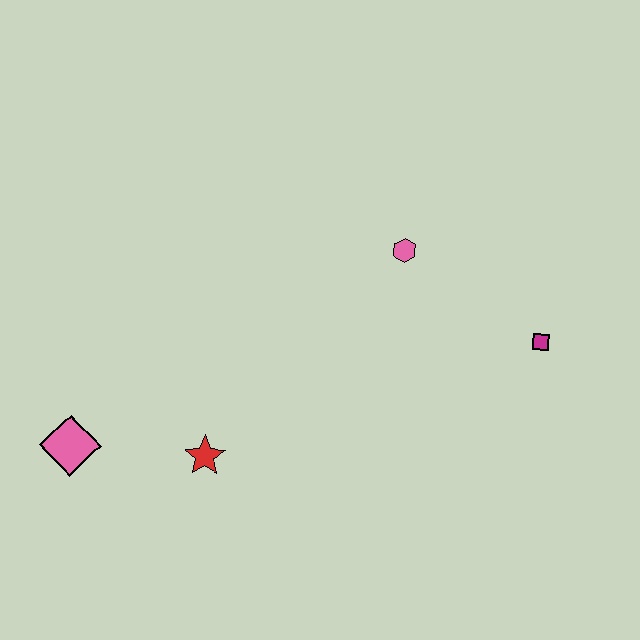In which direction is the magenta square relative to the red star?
The magenta square is to the right of the red star.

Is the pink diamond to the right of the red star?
No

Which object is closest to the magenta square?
The pink hexagon is closest to the magenta square.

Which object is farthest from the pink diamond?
The magenta square is farthest from the pink diamond.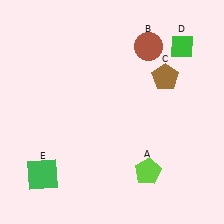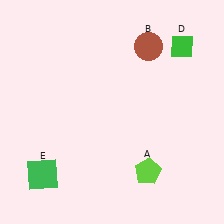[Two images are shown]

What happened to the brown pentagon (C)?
The brown pentagon (C) was removed in Image 2. It was in the top-right area of Image 1.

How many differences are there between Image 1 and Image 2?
There is 1 difference between the two images.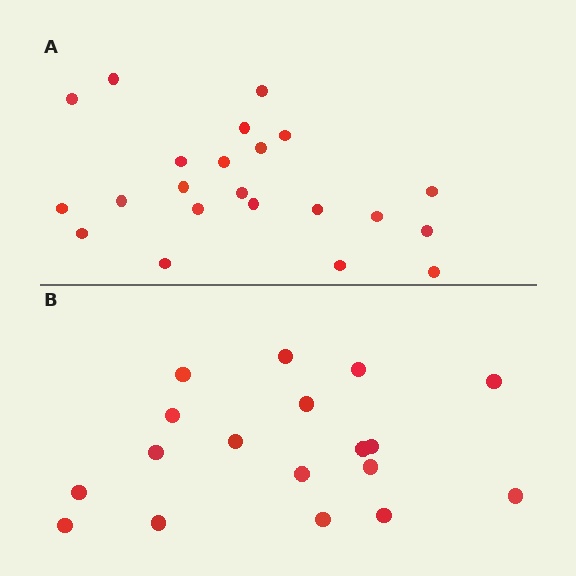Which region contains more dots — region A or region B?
Region A (the top region) has more dots.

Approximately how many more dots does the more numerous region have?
Region A has about 4 more dots than region B.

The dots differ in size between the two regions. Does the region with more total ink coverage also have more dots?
No. Region B has more total ink coverage because its dots are larger, but region A actually contains more individual dots. Total area can be misleading — the number of items is what matters here.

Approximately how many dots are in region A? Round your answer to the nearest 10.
About 20 dots. (The exact count is 22, which rounds to 20.)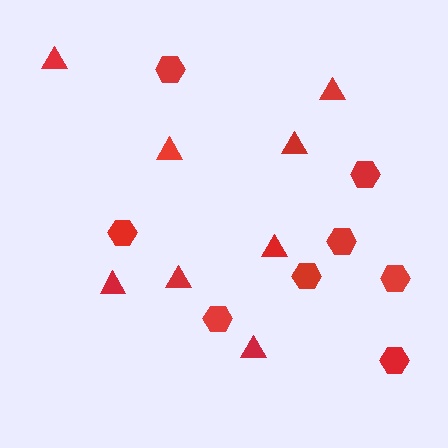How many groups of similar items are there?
There are 2 groups: one group of triangles (8) and one group of hexagons (8).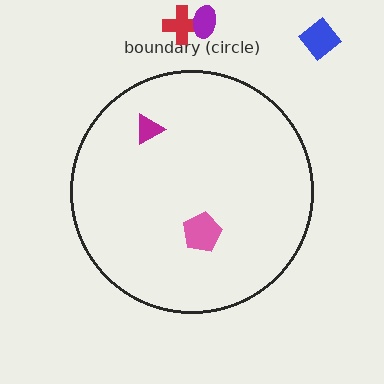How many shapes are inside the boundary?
2 inside, 3 outside.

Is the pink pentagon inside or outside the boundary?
Inside.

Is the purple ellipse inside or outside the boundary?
Outside.